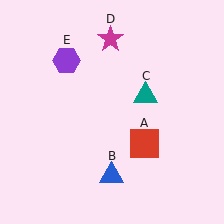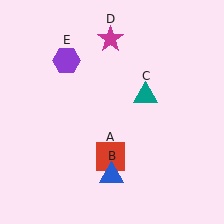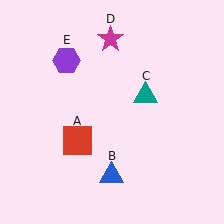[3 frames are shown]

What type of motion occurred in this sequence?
The red square (object A) rotated clockwise around the center of the scene.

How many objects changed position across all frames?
1 object changed position: red square (object A).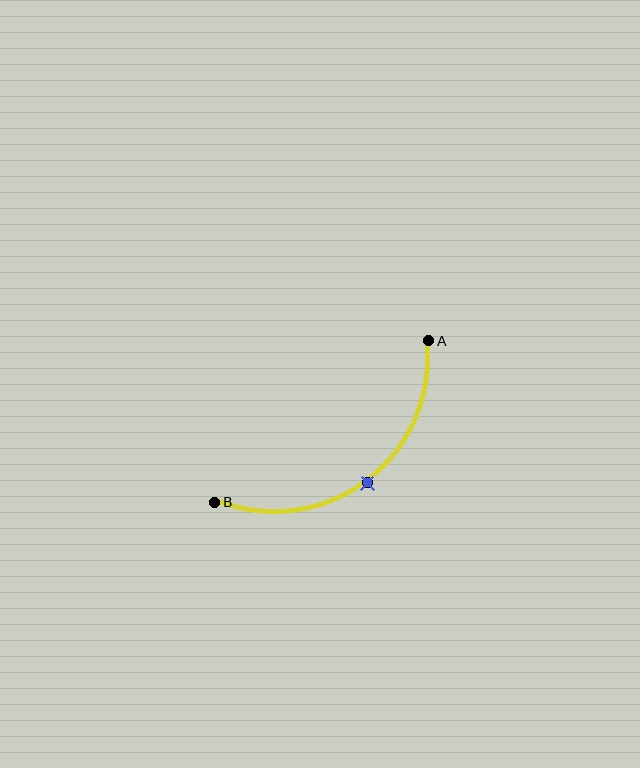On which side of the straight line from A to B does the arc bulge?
The arc bulges below and to the right of the straight line connecting A and B.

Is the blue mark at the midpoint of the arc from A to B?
Yes. The blue mark lies on the arc at equal arc-length from both A and B — it is the arc midpoint.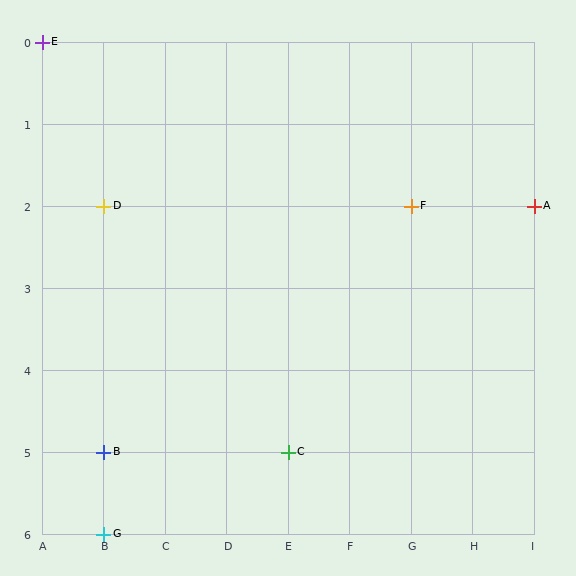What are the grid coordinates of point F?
Point F is at grid coordinates (G, 2).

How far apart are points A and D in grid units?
Points A and D are 7 columns apart.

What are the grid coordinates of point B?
Point B is at grid coordinates (B, 5).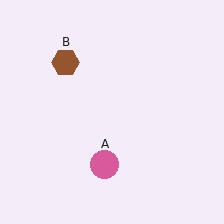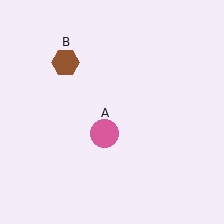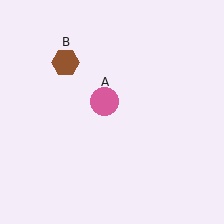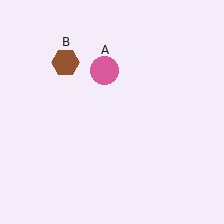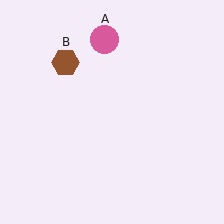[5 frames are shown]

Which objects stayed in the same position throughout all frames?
Brown hexagon (object B) remained stationary.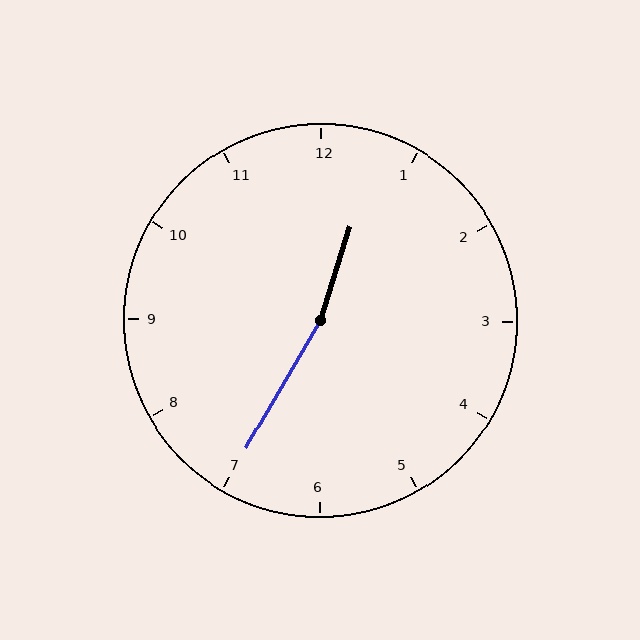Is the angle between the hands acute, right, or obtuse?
It is obtuse.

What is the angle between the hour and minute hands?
Approximately 168 degrees.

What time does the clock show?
12:35.